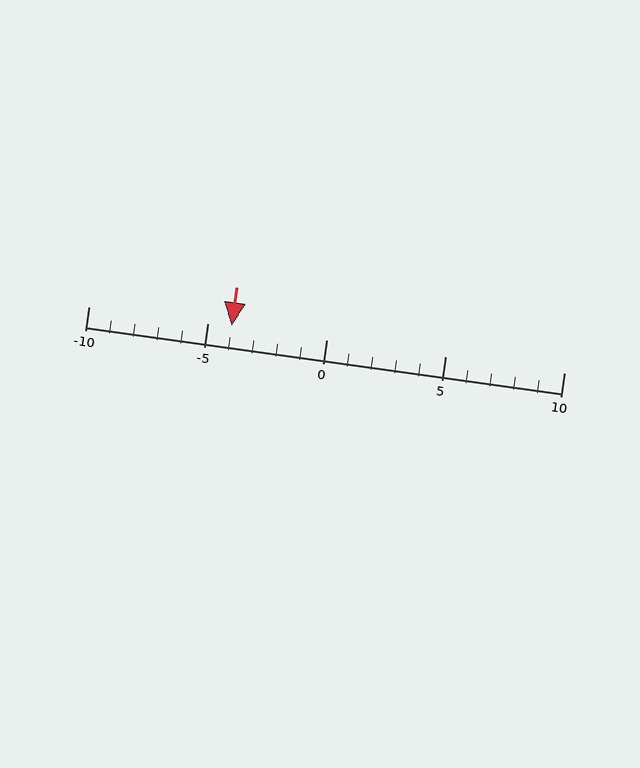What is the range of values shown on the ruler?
The ruler shows values from -10 to 10.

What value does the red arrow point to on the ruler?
The red arrow points to approximately -4.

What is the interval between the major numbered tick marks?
The major tick marks are spaced 5 units apart.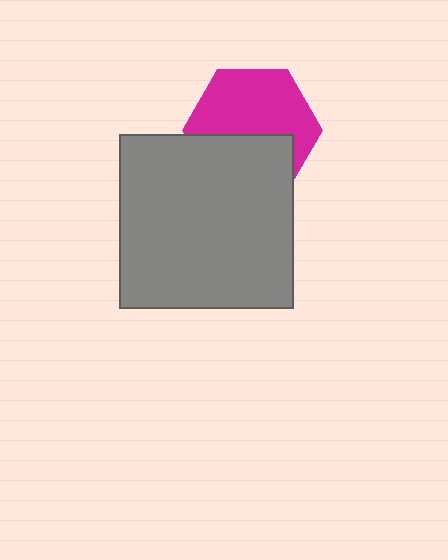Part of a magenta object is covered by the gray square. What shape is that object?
It is a hexagon.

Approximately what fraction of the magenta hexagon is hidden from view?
Roughly 41% of the magenta hexagon is hidden behind the gray square.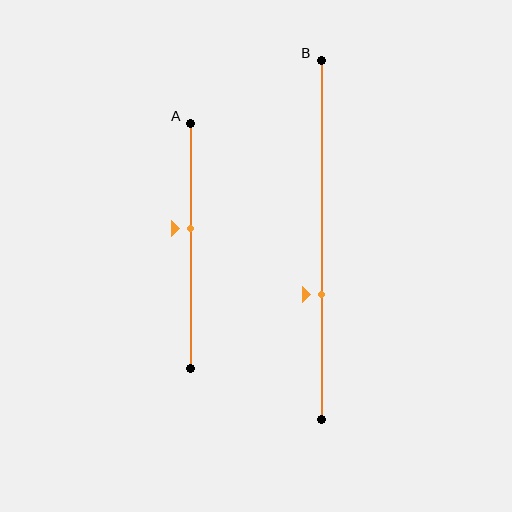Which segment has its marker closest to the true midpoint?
Segment A has its marker closest to the true midpoint.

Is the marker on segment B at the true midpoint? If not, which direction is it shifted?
No, the marker on segment B is shifted downward by about 15% of the segment length.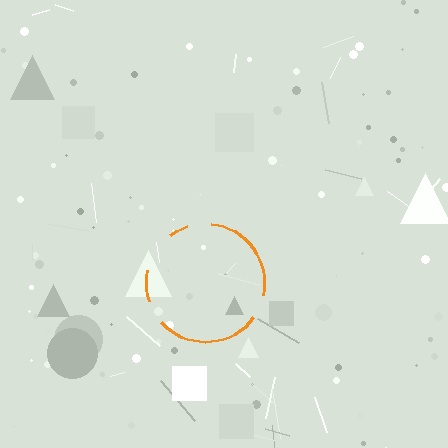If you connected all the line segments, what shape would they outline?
They would outline a circle.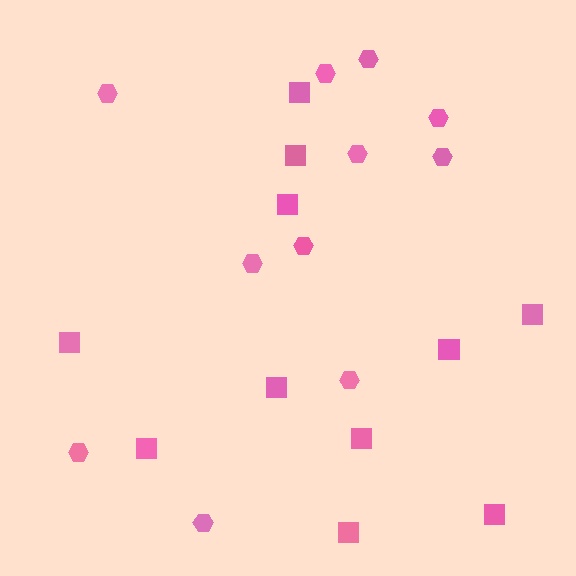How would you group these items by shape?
There are 2 groups: one group of hexagons (11) and one group of squares (11).